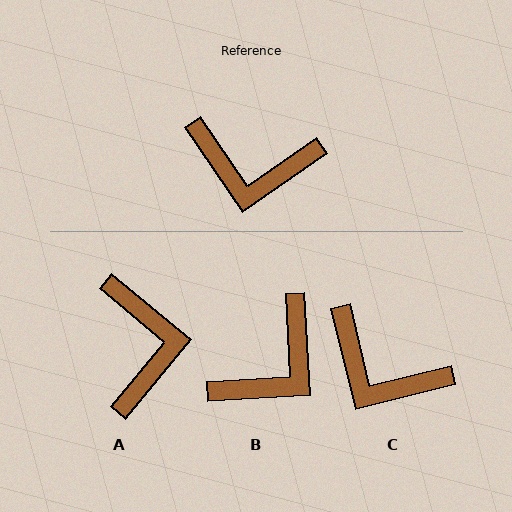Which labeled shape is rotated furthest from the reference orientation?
A, about 106 degrees away.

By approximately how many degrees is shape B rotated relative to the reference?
Approximately 58 degrees counter-clockwise.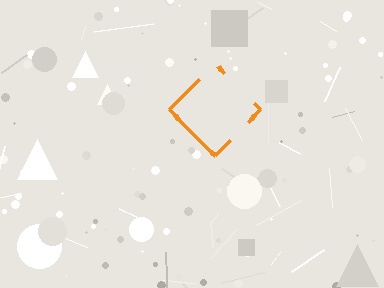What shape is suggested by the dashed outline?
The dashed outline suggests a diamond.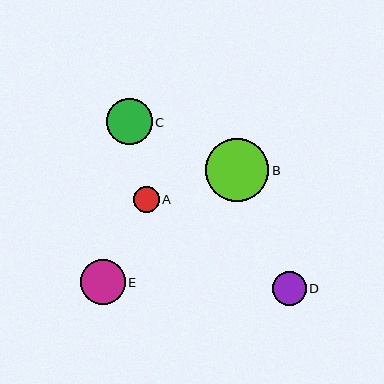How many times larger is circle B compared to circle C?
Circle B is approximately 1.4 times the size of circle C.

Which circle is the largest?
Circle B is the largest with a size of approximately 64 pixels.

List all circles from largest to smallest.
From largest to smallest: B, C, E, D, A.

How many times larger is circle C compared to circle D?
Circle C is approximately 1.4 times the size of circle D.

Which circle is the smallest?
Circle A is the smallest with a size of approximately 26 pixels.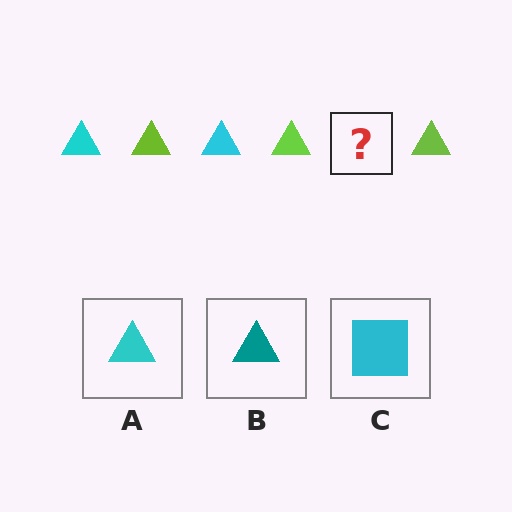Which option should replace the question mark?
Option A.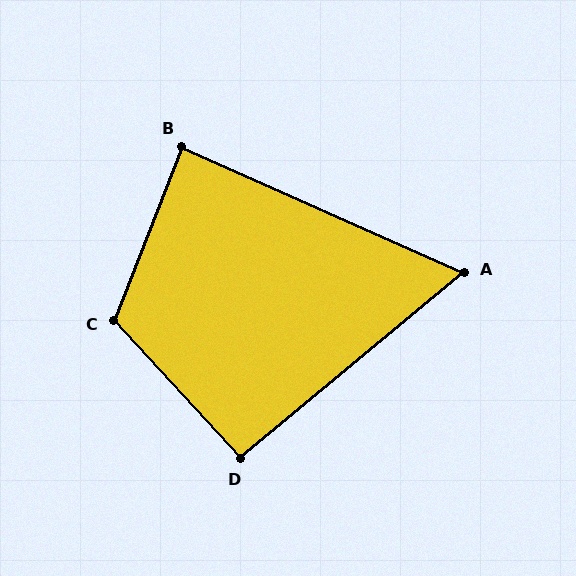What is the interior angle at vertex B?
Approximately 87 degrees (approximately right).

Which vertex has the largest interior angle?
C, at approximately 116 degrees.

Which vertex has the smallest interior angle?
A, at approximately 64 degrees.